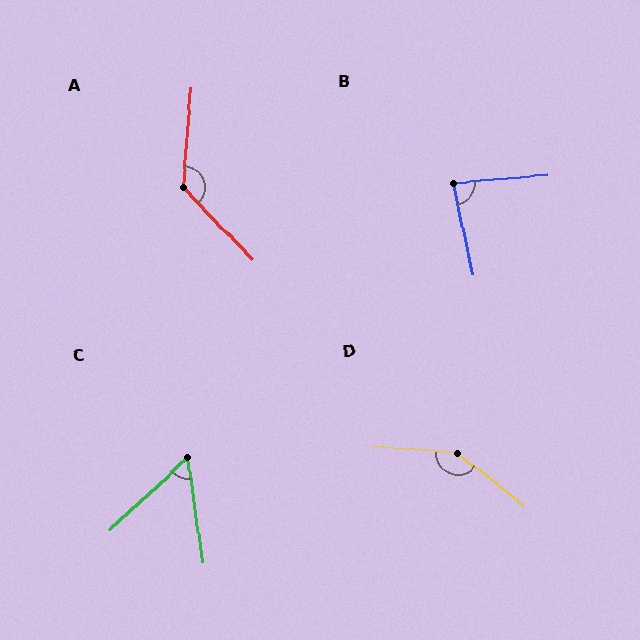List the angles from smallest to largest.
C (55°), B (83°), A (132°), D (146°).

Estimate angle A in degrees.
Approximately 132 degrees.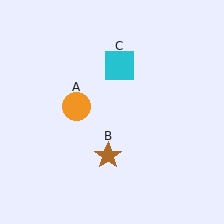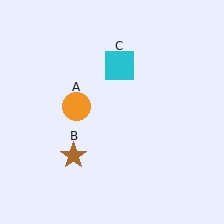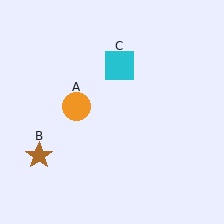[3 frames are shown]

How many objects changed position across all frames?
1 object changed position: brown star (object B).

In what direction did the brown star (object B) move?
The brown star (object B) moved left.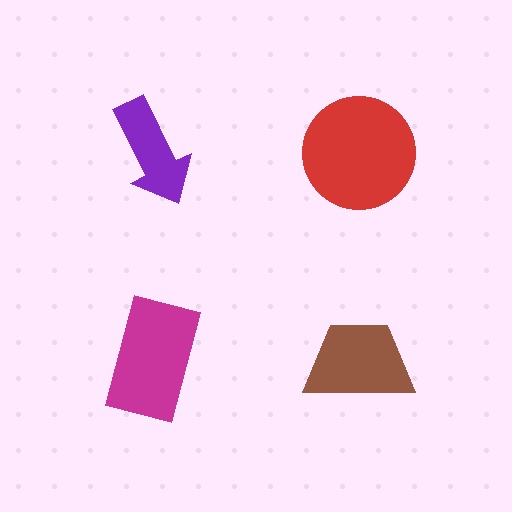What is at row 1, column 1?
A purple arrow.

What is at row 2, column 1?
A magenta rectangle.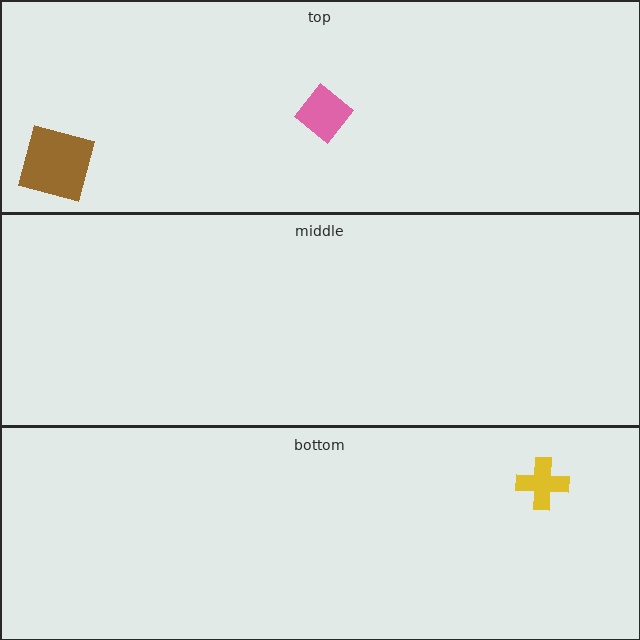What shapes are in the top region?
The brown square, the pink diamond.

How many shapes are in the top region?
2.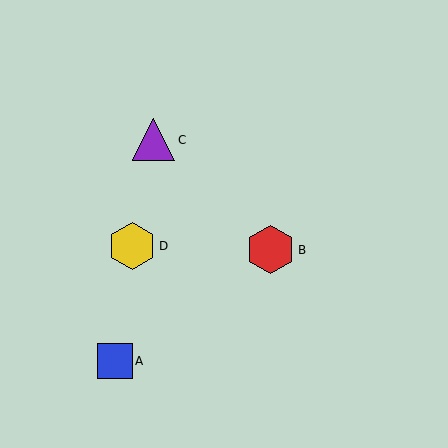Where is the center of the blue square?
The center of the blue square is at (115, 361).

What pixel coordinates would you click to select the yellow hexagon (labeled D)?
Click at (132, 246) to select the yellow hexagon D.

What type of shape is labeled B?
Shape B is a red hexagon.